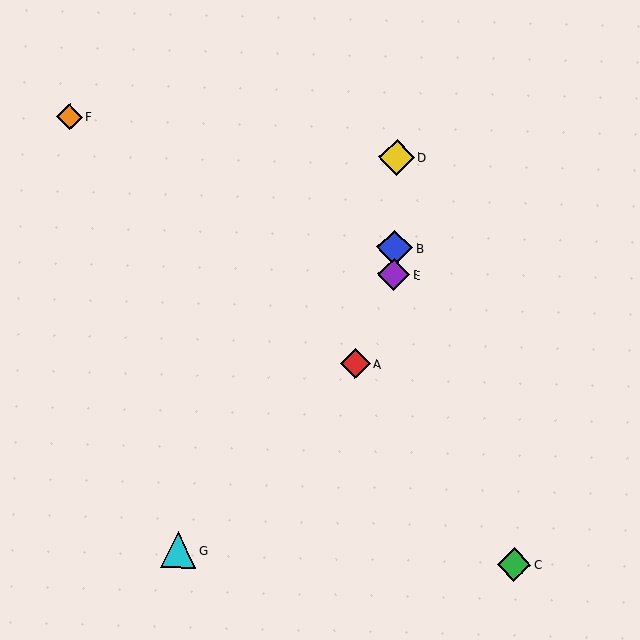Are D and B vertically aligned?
Yes, both are at x≈397.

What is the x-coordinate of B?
Object B is at x≈395.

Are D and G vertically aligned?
No, D is at x≈397 and G is at x≈178.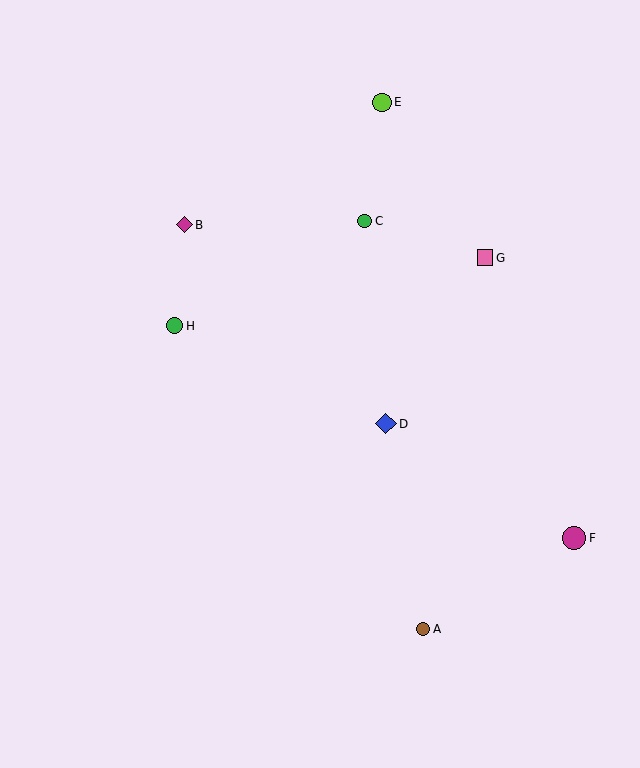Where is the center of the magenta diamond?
The center of the magenta diamond is at (184, 225).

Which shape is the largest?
The magenta circle (labeled F) is the largest.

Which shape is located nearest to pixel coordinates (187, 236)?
The magenta diamond (labeled B) at (184, 225) is nearest to that location.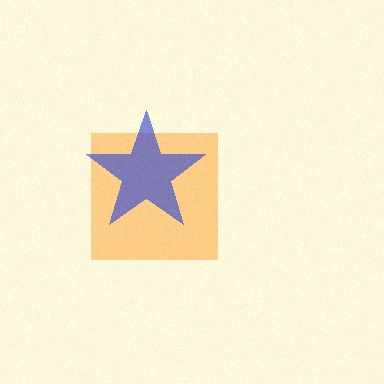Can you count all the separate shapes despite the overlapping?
Yes, there are 2 separate shapes.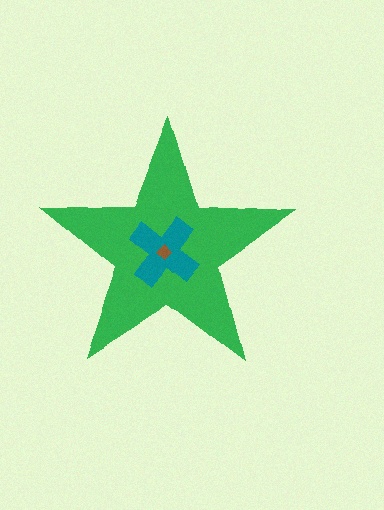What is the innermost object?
The brown diamond.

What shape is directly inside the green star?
The teal cross.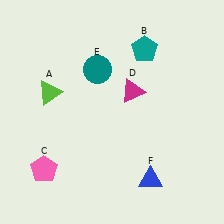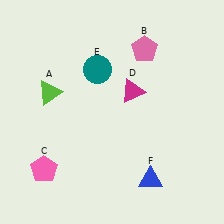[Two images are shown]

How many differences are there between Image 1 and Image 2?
There is 1 difference between the two images.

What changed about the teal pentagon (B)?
In Image 1, B is teal. In Image 2, it changed to pink.